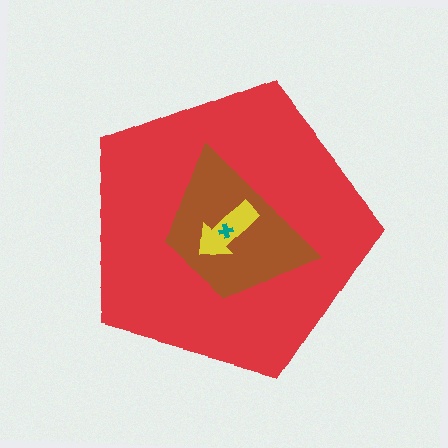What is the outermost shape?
The red pentagon.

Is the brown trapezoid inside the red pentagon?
Yes.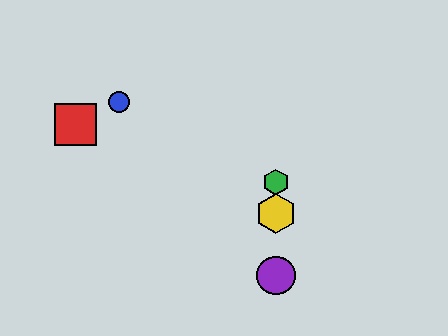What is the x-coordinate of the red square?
The red square is at x≈76.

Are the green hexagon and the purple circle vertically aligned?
Yes, both are at x≈276.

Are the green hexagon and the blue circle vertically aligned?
No, the green hexagon is at x≈276 and the blue circle is at x≈119.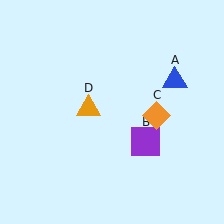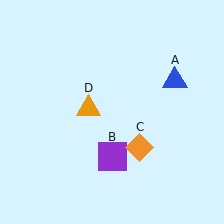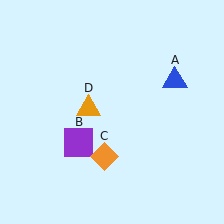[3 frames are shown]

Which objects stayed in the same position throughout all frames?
Blue triangle (object A) and orange triangle (object D) remained stationary.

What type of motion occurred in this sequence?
The purple square (object B), orange diamond (object C) rotated clockwise around the center of the scene.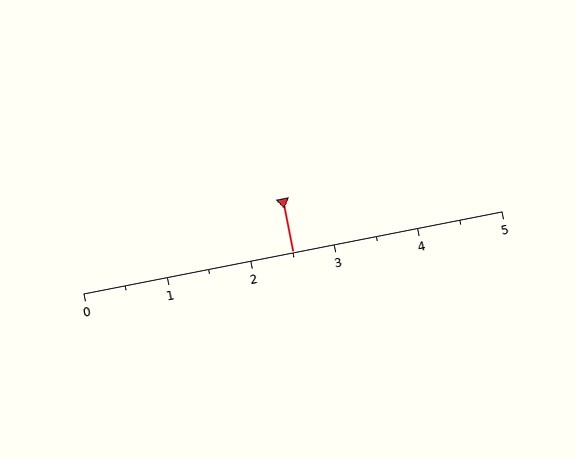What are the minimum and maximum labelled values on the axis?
The axis runs from 0 to 5.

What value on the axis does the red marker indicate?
The marker indicates approximately 2.5.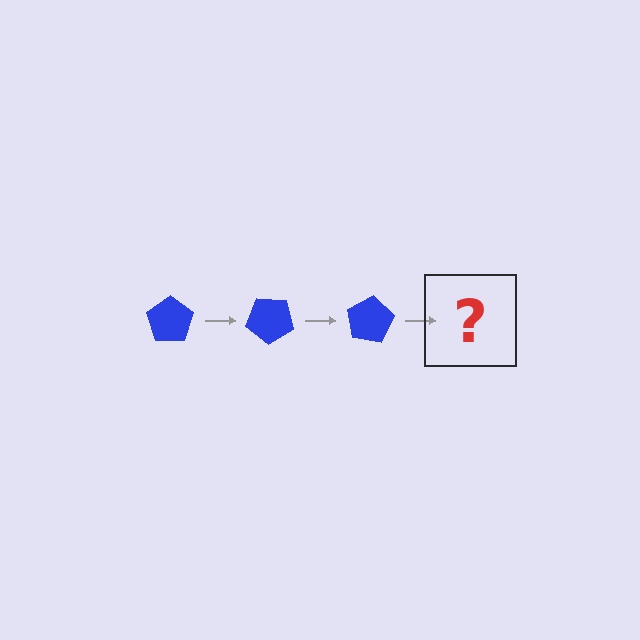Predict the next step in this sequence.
The next step is a blue pentagon rotated 120 degrees.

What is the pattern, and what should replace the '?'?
The pattern is that the pentagon rotates 40 degrees each step. The '?' should be a blue pentagon rotated 120 degrees.